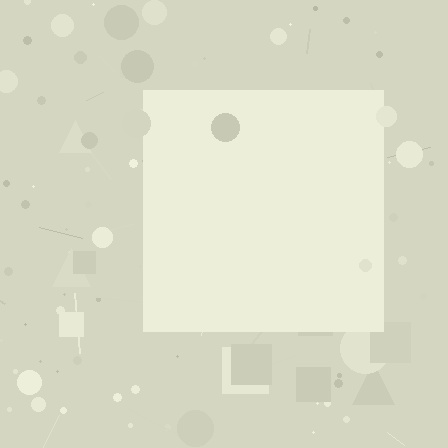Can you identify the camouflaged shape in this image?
The camouflaged shape is a square.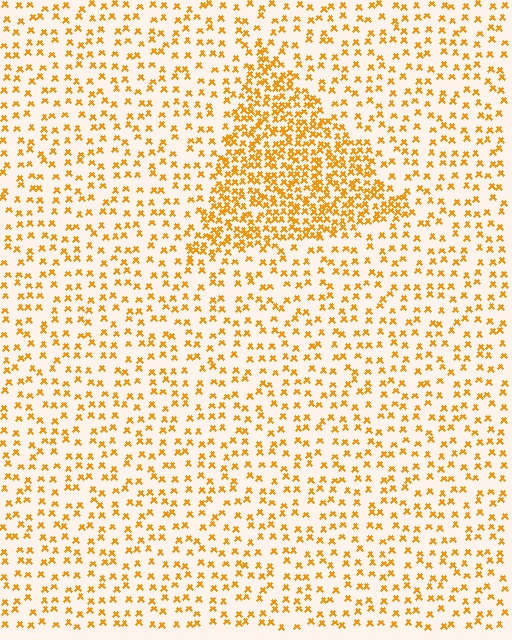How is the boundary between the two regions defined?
The boundary is defined by a change in element density (approximately 2.5x ratio). All elements are the same color, size, and shape.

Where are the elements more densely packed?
The elements are more densely packed inside the triangle boundary.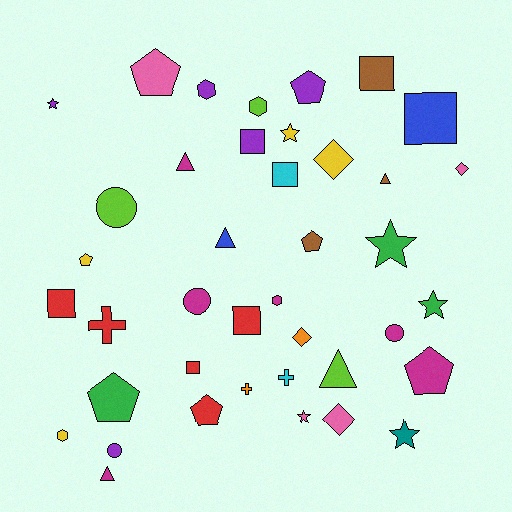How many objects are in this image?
There are 40 objects.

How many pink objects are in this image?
There are 4 pink objects.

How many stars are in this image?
There are 6 stars.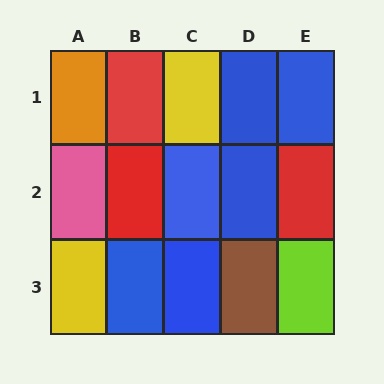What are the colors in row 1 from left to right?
Orange, red, yellow, blue, blue.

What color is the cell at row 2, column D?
Blue.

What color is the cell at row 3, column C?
Blue.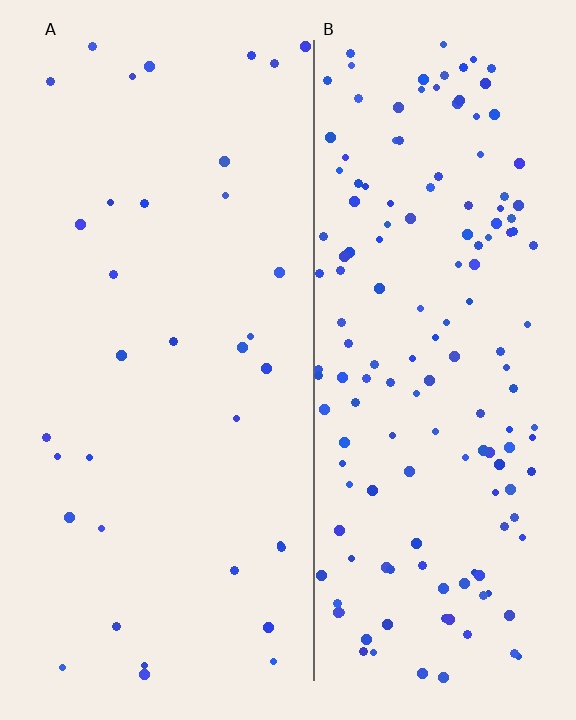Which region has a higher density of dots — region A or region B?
B (the right).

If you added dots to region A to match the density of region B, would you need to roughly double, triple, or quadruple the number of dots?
Approximately quadruple.